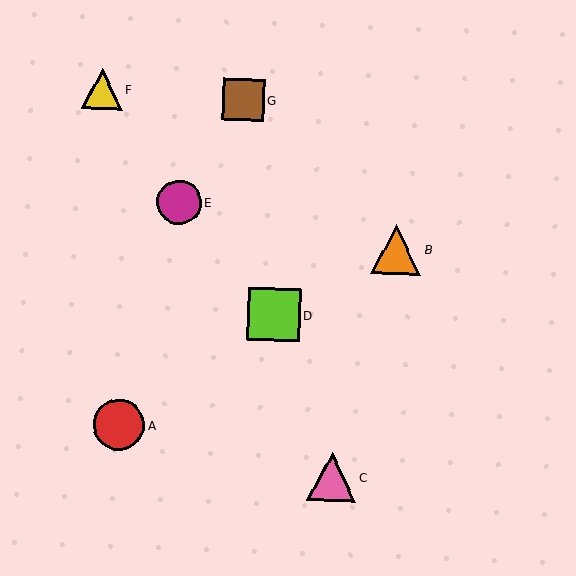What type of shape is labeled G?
Shape G is a brown square.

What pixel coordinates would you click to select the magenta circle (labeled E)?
Click at (179, 202) to select the magenta circle E.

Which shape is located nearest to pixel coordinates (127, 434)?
The red circle (labeled A) at (119, 425) is nearest to that location.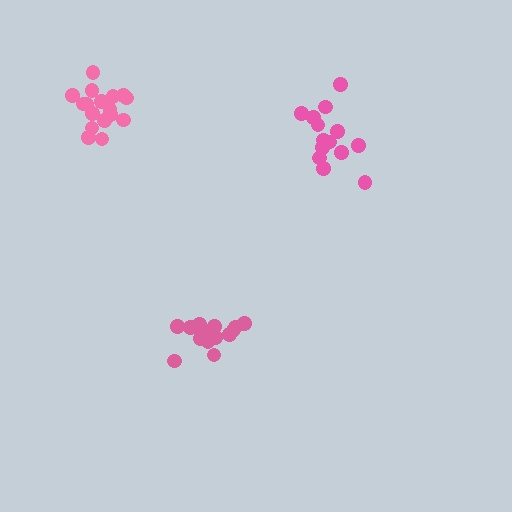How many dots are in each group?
Group 1: 17 dots, Group 2: 14 dots, Group 3: 14 dots (45 total).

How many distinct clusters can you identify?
There are 3 distinct clusters.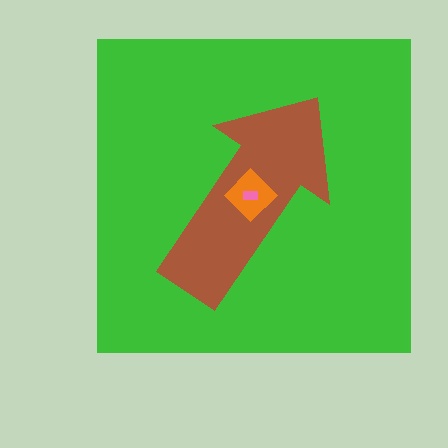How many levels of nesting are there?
4.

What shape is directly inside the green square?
The brown arrow.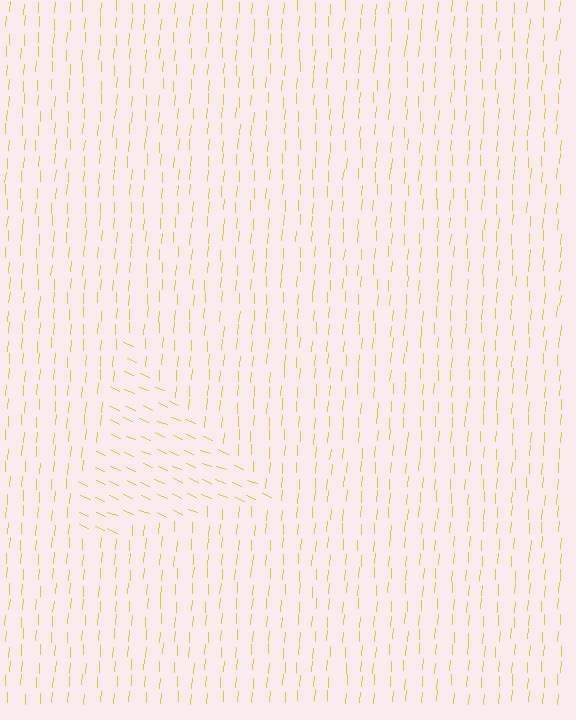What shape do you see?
I see a triangle.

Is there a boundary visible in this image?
Yes, there is a texture boundary formed by a change in line orientation.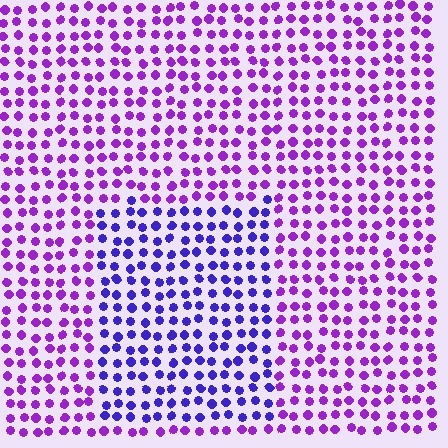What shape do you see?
I see a rectangle.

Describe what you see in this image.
The image is filled with small purple elements in a uniform arrangement. A rectangle-shaped region is visible where the elements are tinted to a slightly different hue, forming a subtle color boundary.